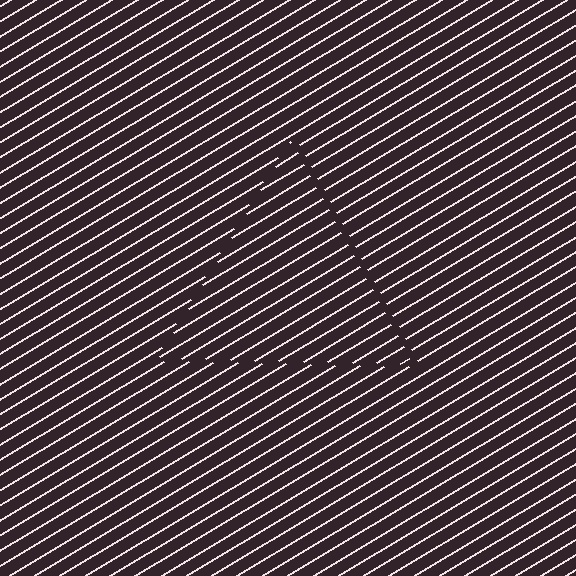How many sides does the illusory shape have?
3 sides — the line-ends trace a triangle.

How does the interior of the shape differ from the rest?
The interior of the shape contains the same grating, shifted by half a period — the contour is defined by the phase discontinuity where line-ends from the inner and outer gratings abut.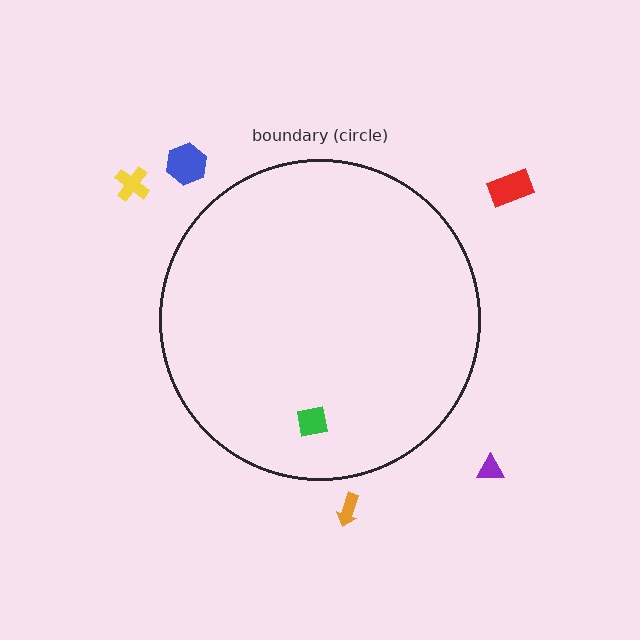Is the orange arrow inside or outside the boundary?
Outside.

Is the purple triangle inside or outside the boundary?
Outside.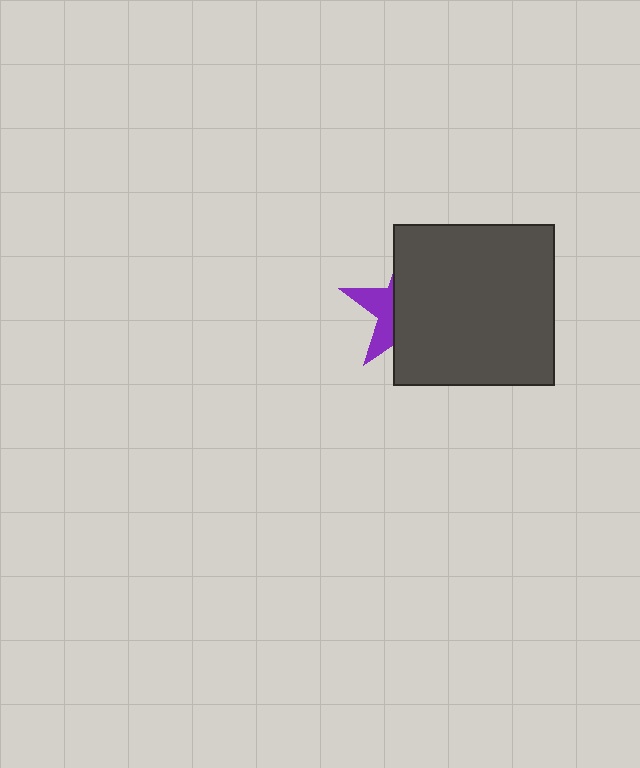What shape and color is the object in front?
The object in front is a dark gray square.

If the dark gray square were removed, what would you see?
You would see the complete purple star.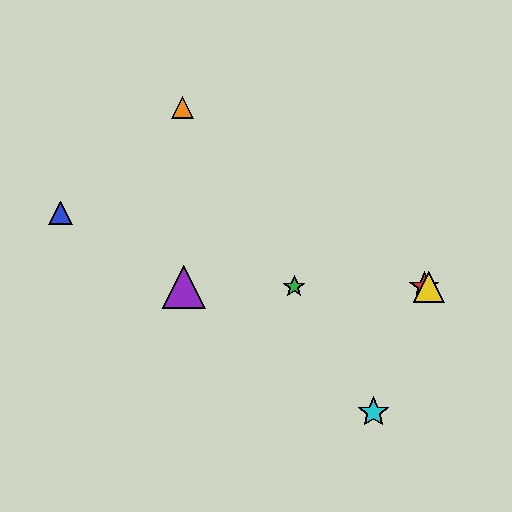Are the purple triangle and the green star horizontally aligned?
Yes, both are at y≈287.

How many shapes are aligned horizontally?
4 shapes (the red star, the green star, the yellow triangle, the purple triangle) are aligned horizontally.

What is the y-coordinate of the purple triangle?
The purple triangle is at y≈287.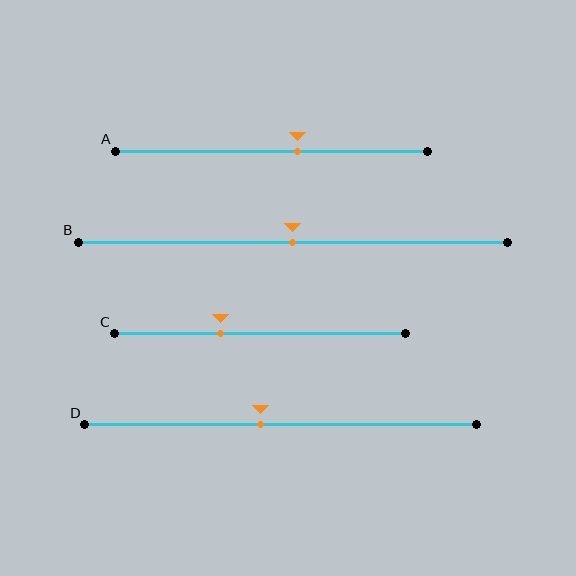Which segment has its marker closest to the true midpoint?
Segment B has its marker closest to the true midpoint.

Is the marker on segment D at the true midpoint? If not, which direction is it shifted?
No, the marker on segment D is shifted to the left by about 5% of the segment length.